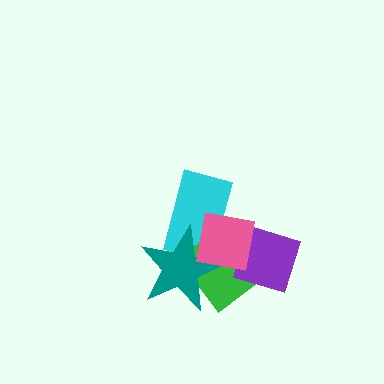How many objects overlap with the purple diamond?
2 objects overlap with the purple diamond.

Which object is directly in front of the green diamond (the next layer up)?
The purple diamond is directly in front of the green diamond.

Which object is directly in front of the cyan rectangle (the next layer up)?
The green diamond is directly in front of the cyan rectangle.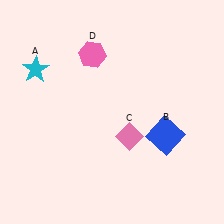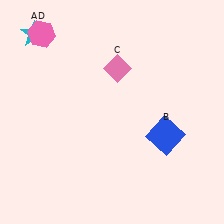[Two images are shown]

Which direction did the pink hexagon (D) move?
The pink hexagon (D) moved left.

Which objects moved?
The objects that moved are: the cyan star (A), the pink diamond (C), the pink hexagon (D).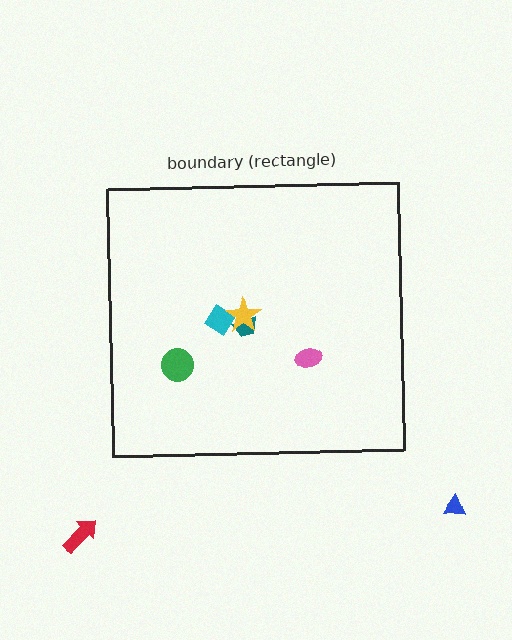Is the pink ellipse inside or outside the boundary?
Inside.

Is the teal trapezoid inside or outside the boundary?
Inside.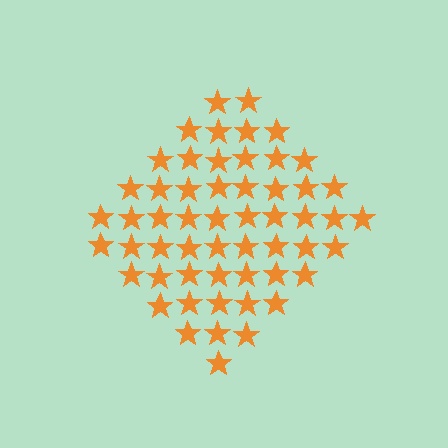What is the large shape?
The large shape is a diamond.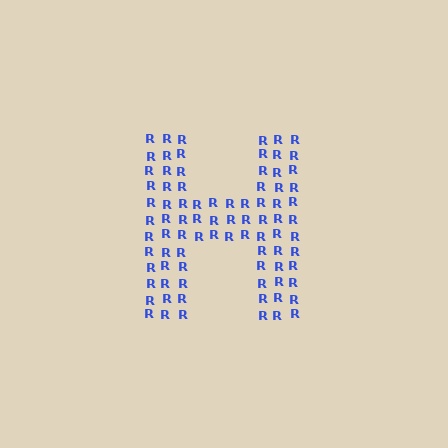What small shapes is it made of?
It is made of small letter R's.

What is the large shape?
The large shape is the letter H.